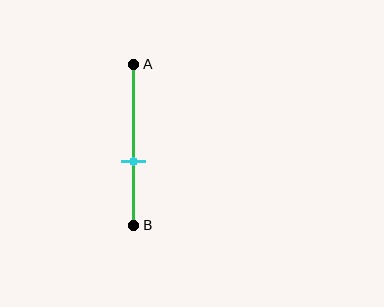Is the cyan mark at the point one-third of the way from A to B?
No, the mark is at about 60% from A, not at the 33% one-third point.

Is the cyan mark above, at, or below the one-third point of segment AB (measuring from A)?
The cyan mark is below the one-third point of segment AB.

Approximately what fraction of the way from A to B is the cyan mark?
The cyan mark is approximately 60% of the way from A to B.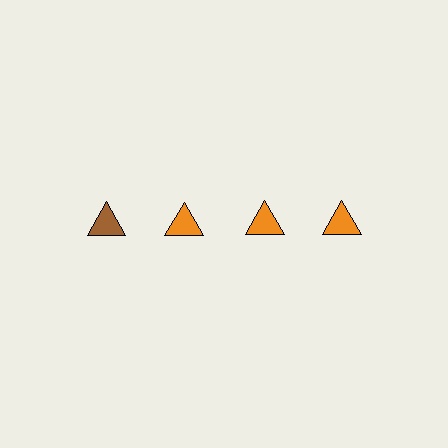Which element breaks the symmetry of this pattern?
The brown triangle in the top row, leftmost column breaks the symmetry. All other shapes are orange triangles.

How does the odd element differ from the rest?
It has a different color: brown instead of orange.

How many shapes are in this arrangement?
There are 4 shapes arranged in a grid pattern.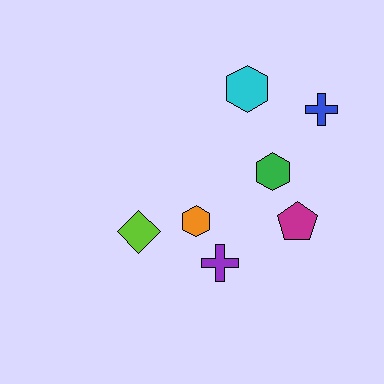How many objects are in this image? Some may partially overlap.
There are 7 objects.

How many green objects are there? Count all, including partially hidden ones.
There is 1 green object.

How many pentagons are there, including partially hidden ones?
There is 1 pentagon.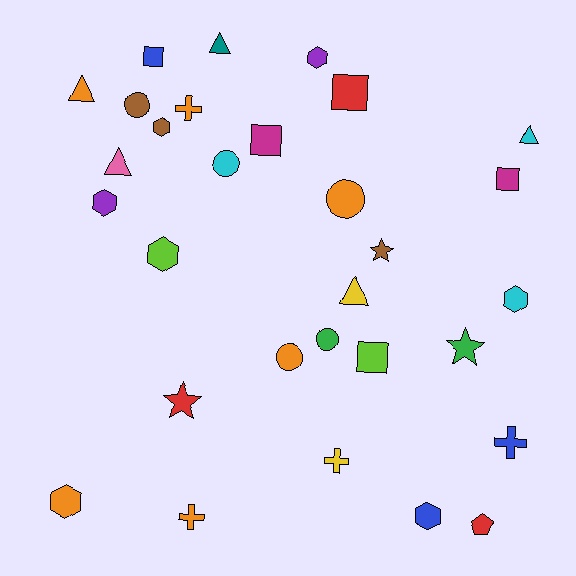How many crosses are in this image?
There are 4 crosses.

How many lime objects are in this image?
There are 2 lime objects.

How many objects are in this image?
There are 30 objects.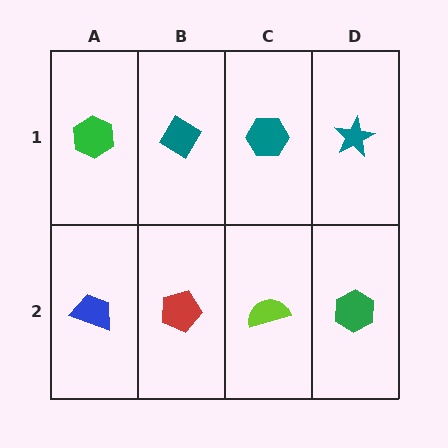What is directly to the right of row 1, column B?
A teal hexagon.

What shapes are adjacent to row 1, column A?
A blue trapezoid (row 2, column A), a teal diamond (row 1, column B).